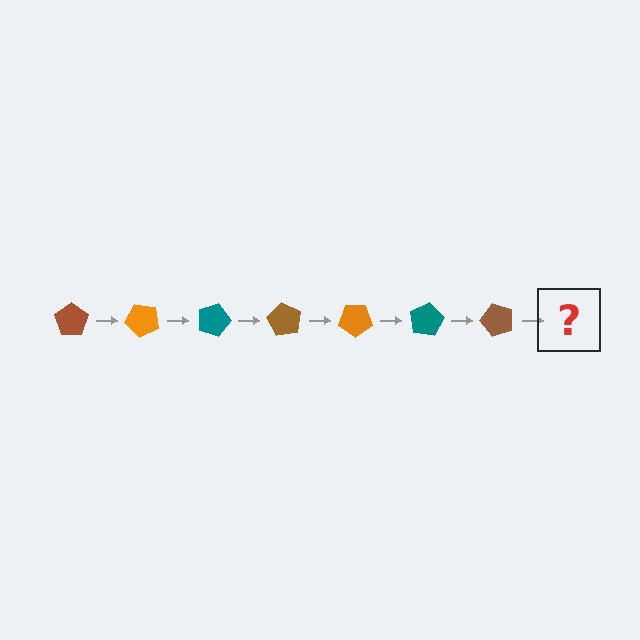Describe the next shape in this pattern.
It should be an orange pentagon, rotated 315 degrees from the start.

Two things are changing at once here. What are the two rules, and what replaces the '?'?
The two rules are that it rotates 45 degrees each step and the color cycles through brown, orange, and teal. The '?' should be an orange pentagon, rotated 315 degrees from the start.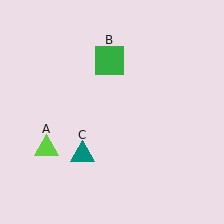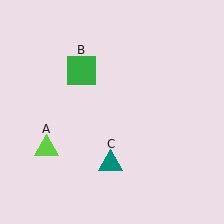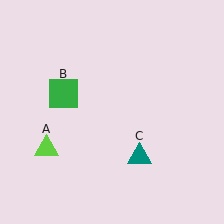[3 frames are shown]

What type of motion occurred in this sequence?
The green square (object B), teal triangle (object C) rotated counterclockwise around the center of the scene.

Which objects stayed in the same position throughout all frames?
Lime triangle (object A) remained stationary.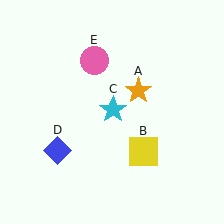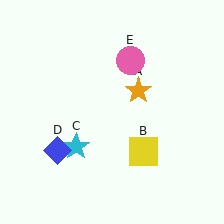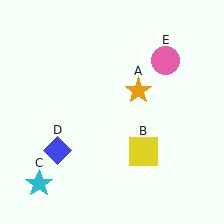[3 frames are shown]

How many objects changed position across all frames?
2 objects changed position: cyan star (object C), pink circle (object E).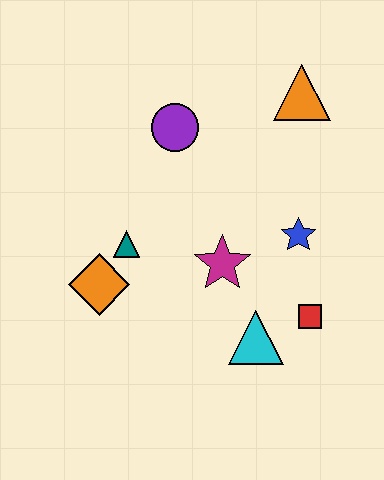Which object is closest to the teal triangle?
The orange diamond is closest to the teal triangle.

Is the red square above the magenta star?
No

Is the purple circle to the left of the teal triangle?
No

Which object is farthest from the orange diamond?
The orange triangle is farthest from the orange diamond.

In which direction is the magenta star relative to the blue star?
The magenta star is to the left of the blue star.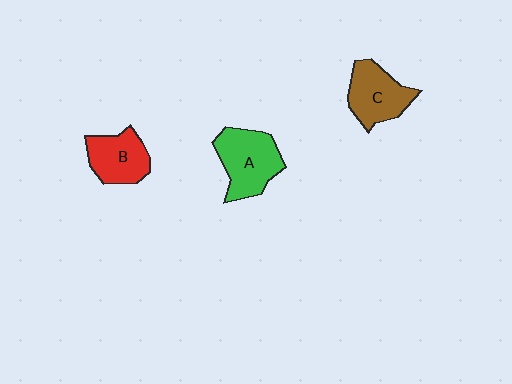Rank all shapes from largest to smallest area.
From largest to smallest: A (green), C (brown), B (red).